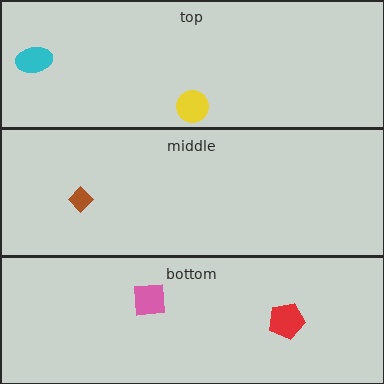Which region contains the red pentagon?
The bottom region.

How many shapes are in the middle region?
1.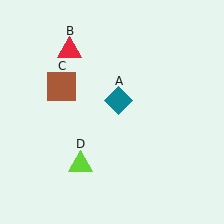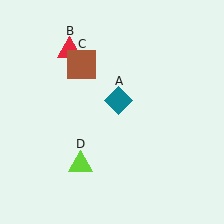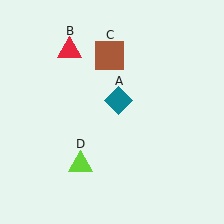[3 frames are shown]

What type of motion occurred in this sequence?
The brown square (object C) rotated clockwise around the center of the scene.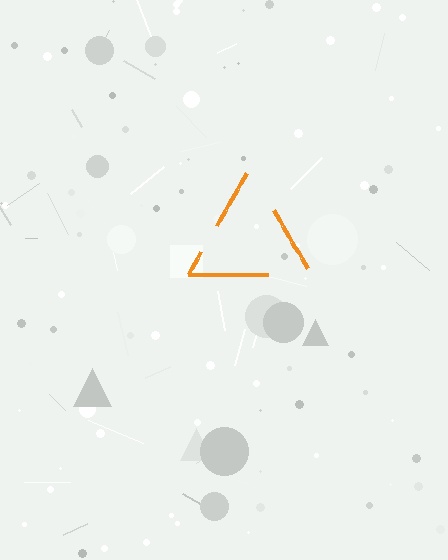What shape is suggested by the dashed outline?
The dashed outline suggests a triangle.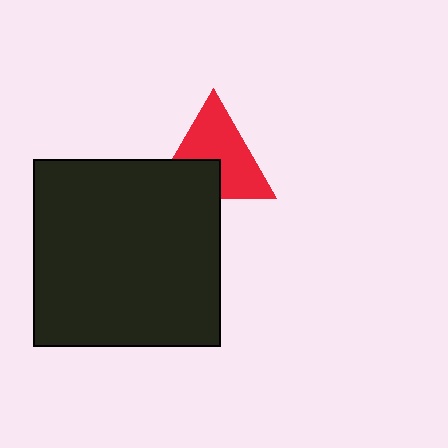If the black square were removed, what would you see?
You would see the complete red triangle.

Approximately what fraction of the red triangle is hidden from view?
Roughly 34% of the red triangle is hidden behind the black square.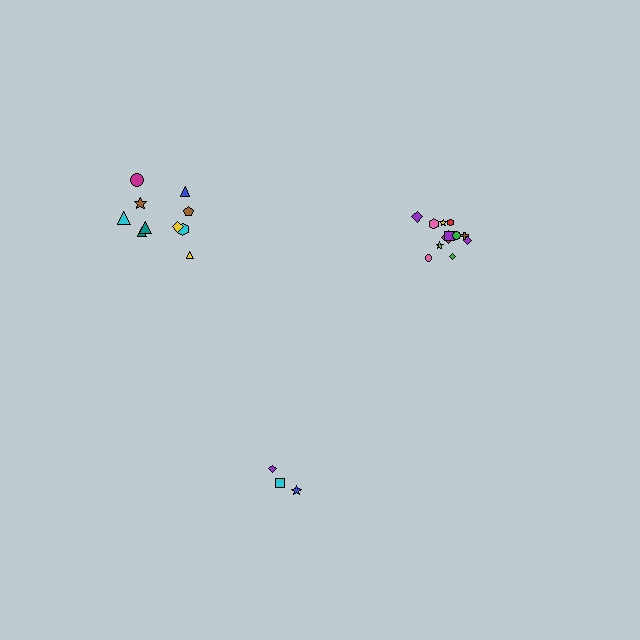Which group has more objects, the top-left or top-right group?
The top-right group.